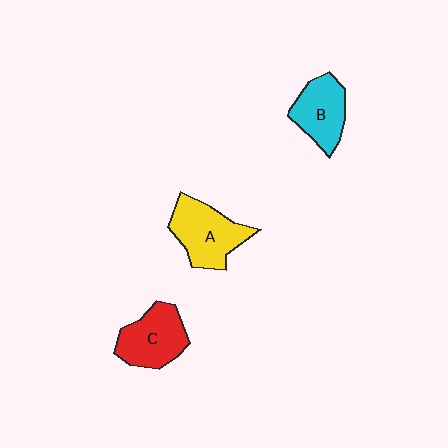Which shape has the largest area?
Shape A (yellow).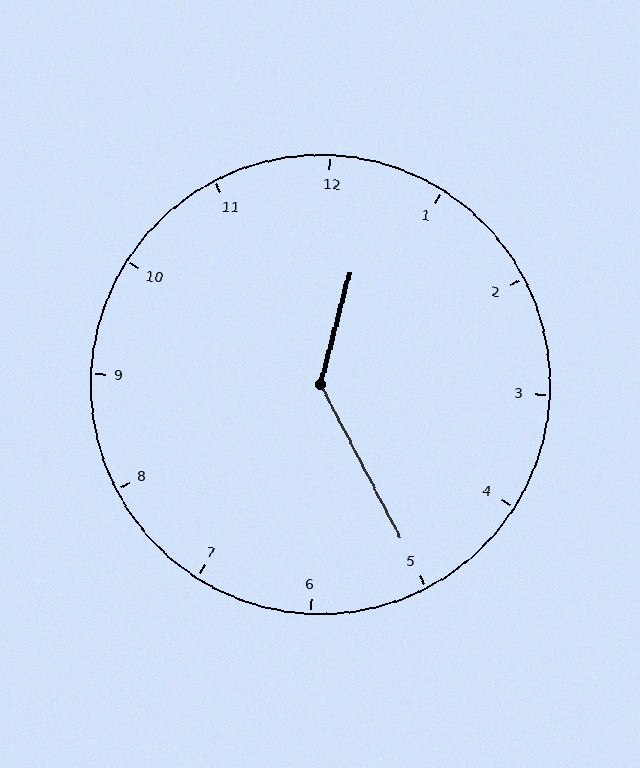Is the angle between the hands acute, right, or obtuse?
It is obtuse.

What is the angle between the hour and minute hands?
Approximately 138 degrees.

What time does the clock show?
12:25.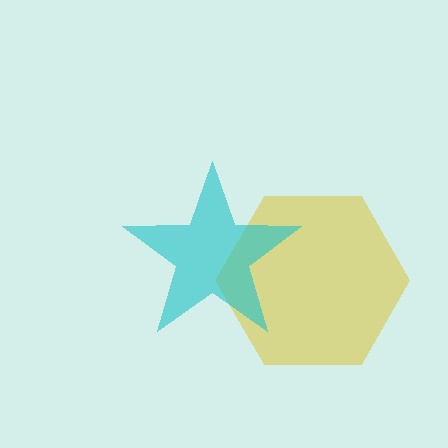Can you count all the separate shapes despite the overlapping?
Yes, there are 2 separate shapes.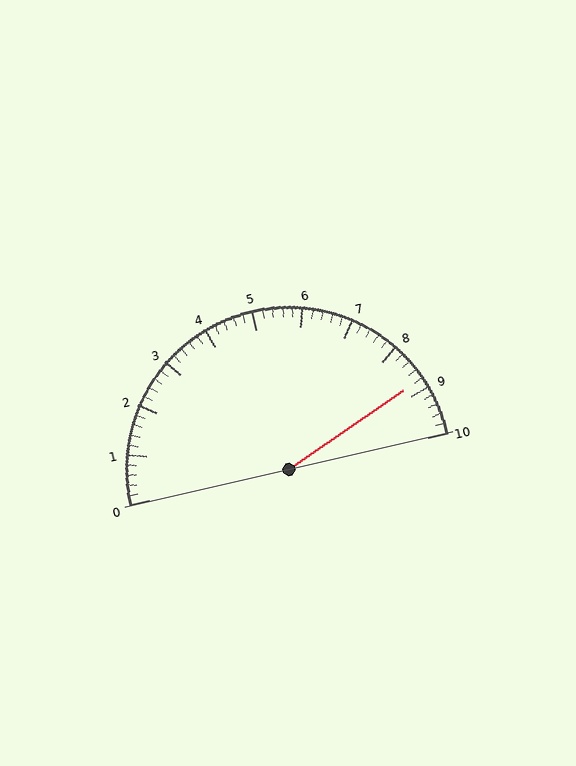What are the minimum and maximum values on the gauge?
The gauge ranges from 0 to 10.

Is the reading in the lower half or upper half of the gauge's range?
The reading is in the upper half of the range (0 to 10).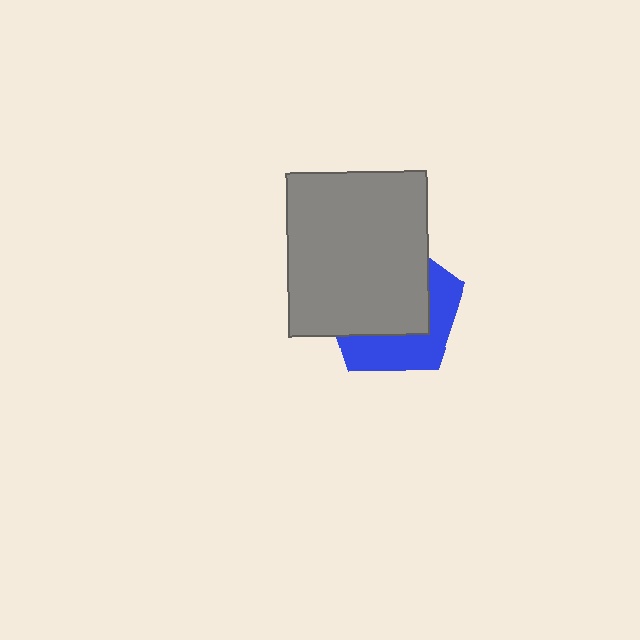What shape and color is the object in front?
The object in front is a gray rectangle.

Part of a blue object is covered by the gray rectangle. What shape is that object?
It is a pentagon.